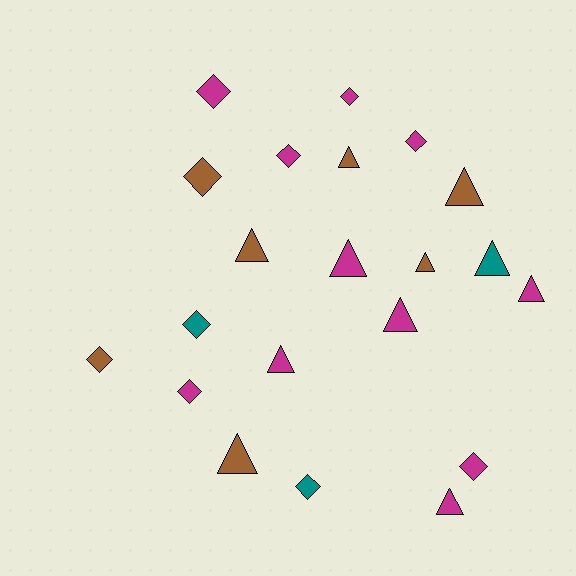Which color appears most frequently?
Magenta, with 11 objects.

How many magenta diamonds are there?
There are 6 magenta diamonds.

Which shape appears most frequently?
Triangle, with 11 objects.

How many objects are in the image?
There are 21 objects.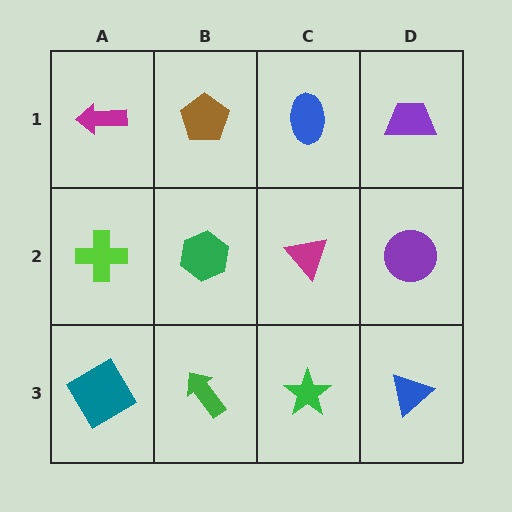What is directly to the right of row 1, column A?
A brown pentagon.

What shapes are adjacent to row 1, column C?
A magenta triangle (row 2, column C), a brown pentagon (row 1, column B), a purple trapezoid (row 1, column D).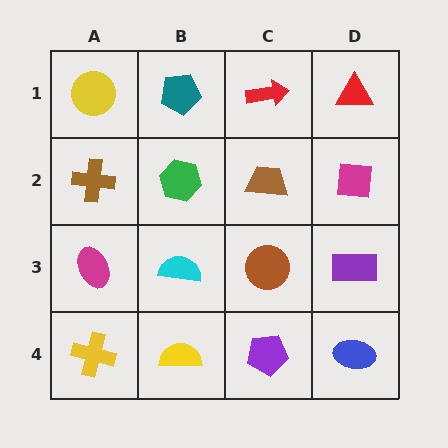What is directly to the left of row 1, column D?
A red arrow.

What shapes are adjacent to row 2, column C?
A red arrow (row 1, column C), a brown circle (row 3, column C), a green hexagon (row 2, column B), a magenta square (row 2, column D).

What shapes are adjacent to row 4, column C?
A brown circle (row 3, column C), a yellow semicircle (row 4, column B), a blue ellipse (row 4, column D).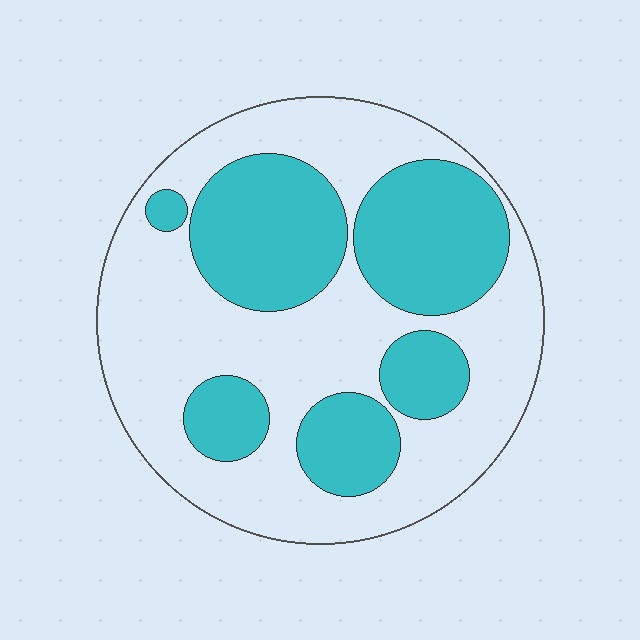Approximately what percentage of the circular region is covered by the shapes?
Approximately 40%.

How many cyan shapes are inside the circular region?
6.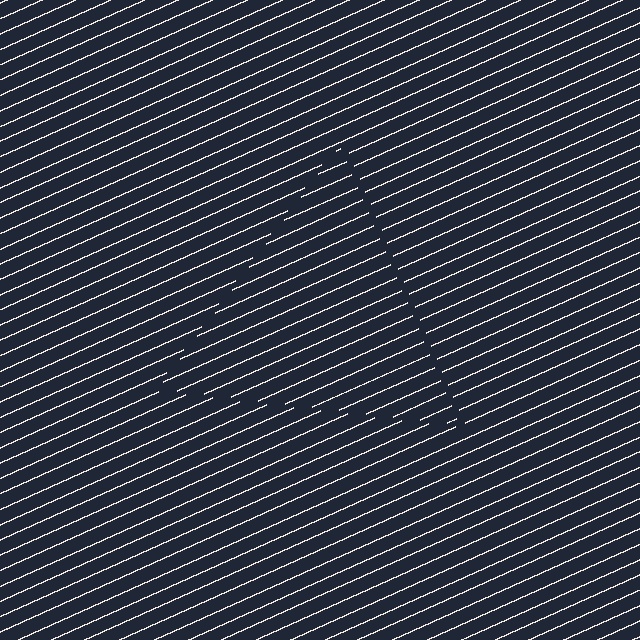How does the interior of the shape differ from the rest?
The interior of the shape contains the same grating, shifted by half a period — the contour is defined by the phase discontinuity where line-ends from the inner and outer gratings abut.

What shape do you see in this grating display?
An illusory triangle. The interior of the shape contains the same grating, shifted by half a period — the contour is defined by the phase discontinuity where line-ends from the inner and outer gratings abut.